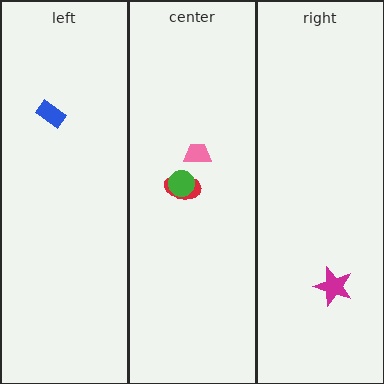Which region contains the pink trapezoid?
The center region.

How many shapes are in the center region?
3.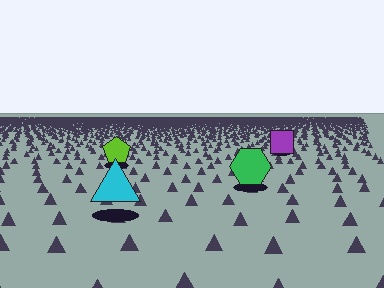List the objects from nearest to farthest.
From nearest to farthest: the cyan triangle, the green hexagon, the lime pentagon, the purple square.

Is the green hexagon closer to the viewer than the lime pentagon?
Yes. The green hexagon is closer — you can tell from the texture gradient: the ground texture is coarser near it.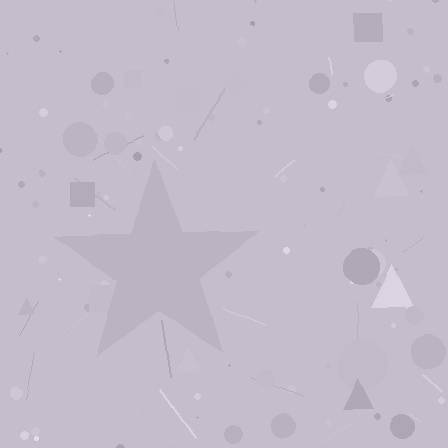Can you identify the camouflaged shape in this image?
The camouflaged shape is a star.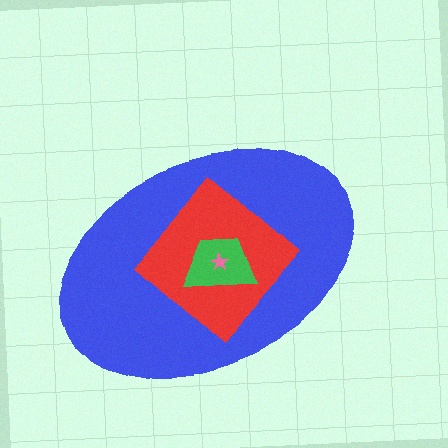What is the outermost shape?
The blue ellipse.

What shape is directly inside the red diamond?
The green trapezoid.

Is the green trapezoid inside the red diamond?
Yes.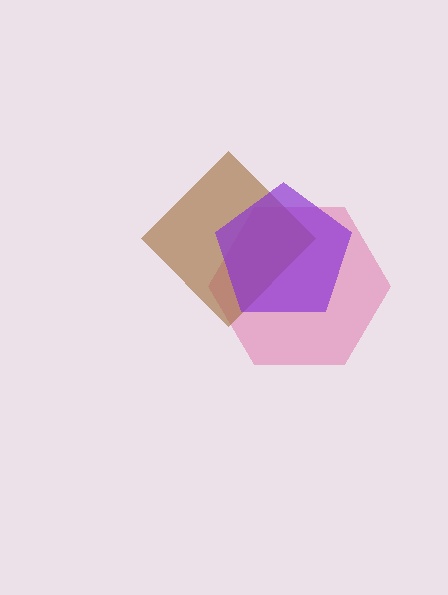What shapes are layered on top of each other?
The layered shapes are: a pink hexagon, a brown diamond, a purple pentagon.